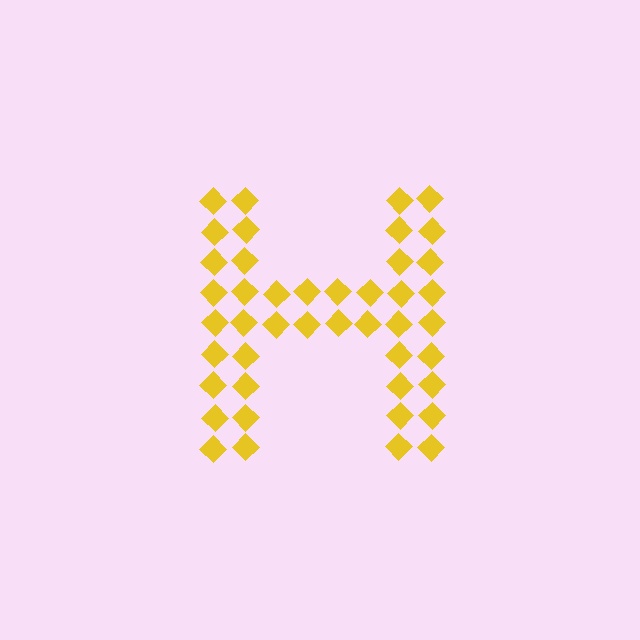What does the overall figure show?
The overall figure shows the letter H.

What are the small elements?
The small elements are diamonds.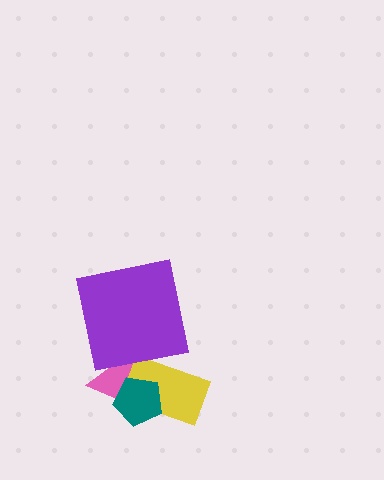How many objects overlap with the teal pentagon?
2 objects overlap with the teal pentagon.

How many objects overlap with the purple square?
1 object overlaps with the purple square.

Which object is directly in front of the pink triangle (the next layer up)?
The yellow rectangle is directly in front of the pink triangle.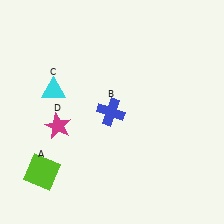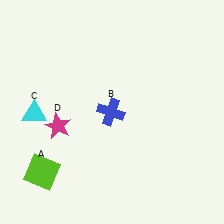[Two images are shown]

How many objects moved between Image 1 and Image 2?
1 object moved between the two images.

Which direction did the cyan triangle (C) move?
The cyan triangle (C) moved down.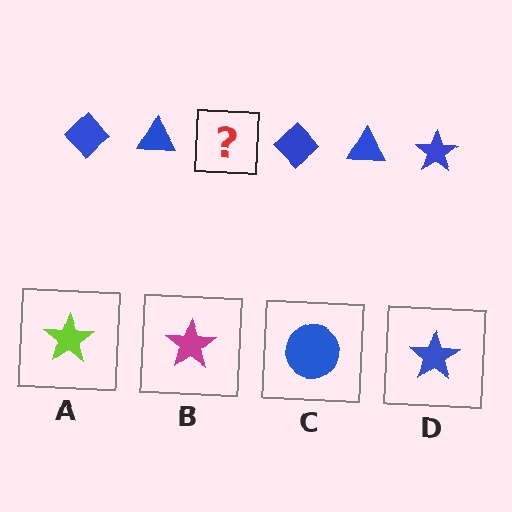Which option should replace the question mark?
Option D.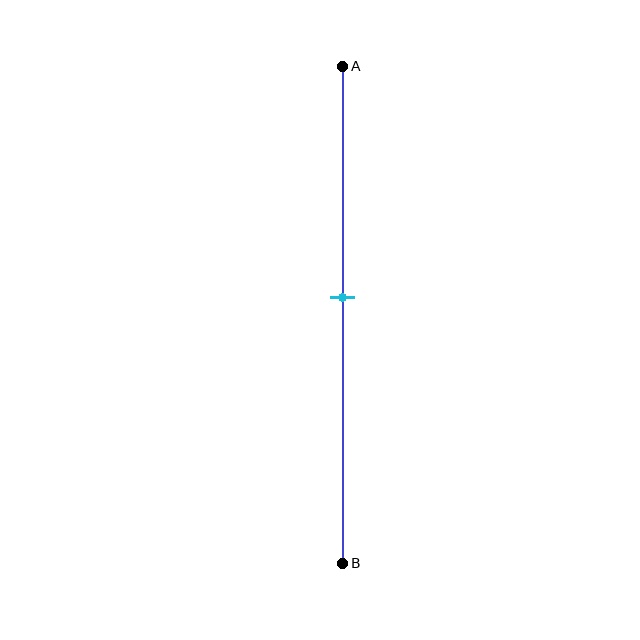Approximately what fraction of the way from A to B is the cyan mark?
The cyan mark is approximately 45% of the way from A to B.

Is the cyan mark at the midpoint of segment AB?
No, the mark is at about 45% from A, not at the 50% midpoint.